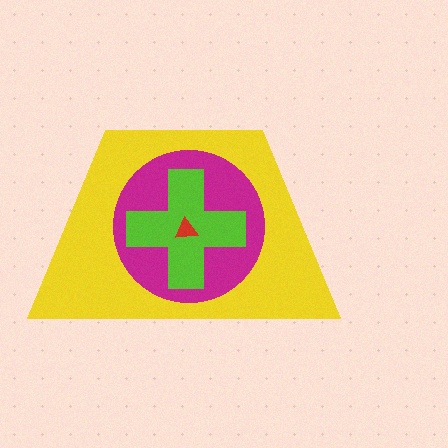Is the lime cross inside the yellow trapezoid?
Yes.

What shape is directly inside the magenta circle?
The lime cross.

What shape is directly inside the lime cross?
The red triangle.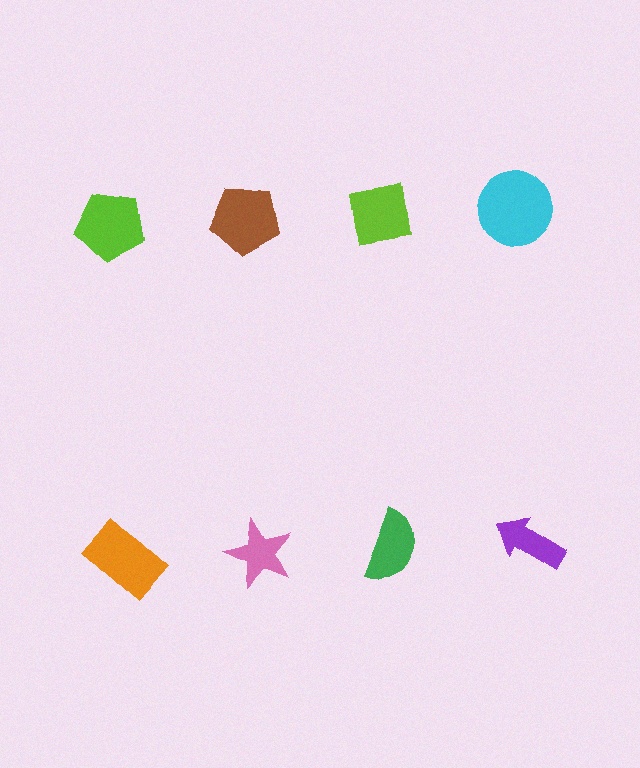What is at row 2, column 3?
A green semicircle.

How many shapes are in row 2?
4 shapes.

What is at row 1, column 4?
A cyan circle.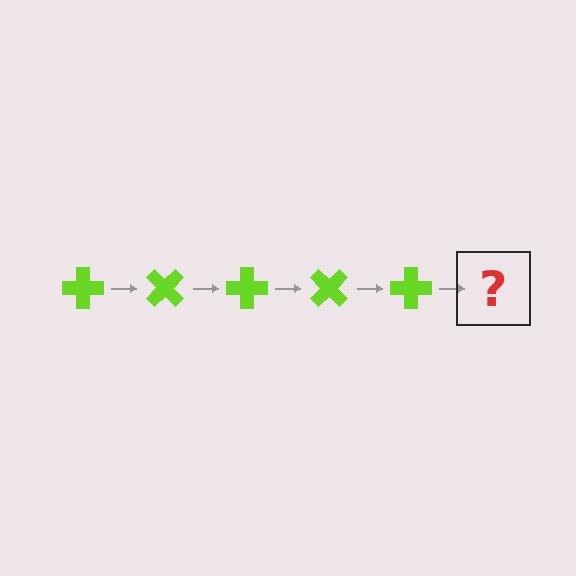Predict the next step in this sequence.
The next step is a lime cross rotated 225 degrees.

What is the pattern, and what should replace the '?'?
The pattern is that the cross rotates 45 degrees each step. The '?' should be a lime cross rotated 225 degrees.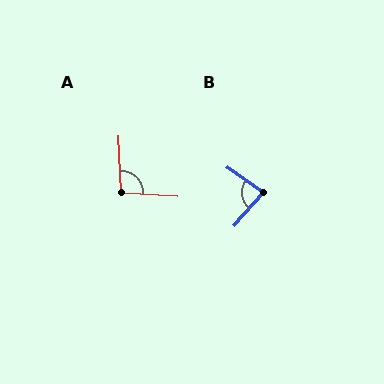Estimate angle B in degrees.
Approximately 83 degrees.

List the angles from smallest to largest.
B (83°), A (96°).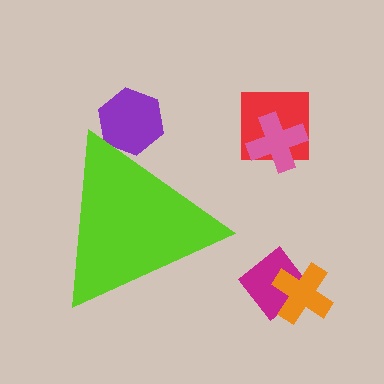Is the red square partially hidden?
No, the red square is fully visible.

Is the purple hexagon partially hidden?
Yes, the purple hexagon is partially hidden behind the lime triangle.